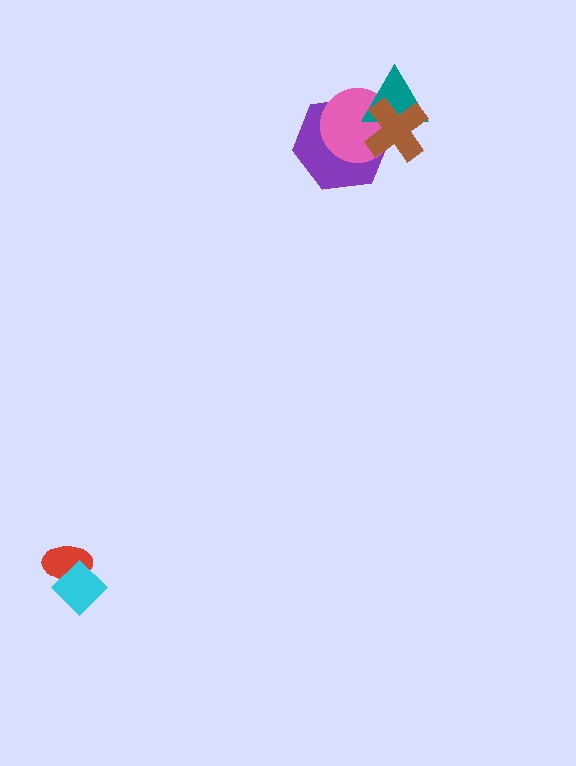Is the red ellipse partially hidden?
Yes, it is partially covered by another shape.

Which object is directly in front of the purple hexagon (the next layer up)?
The pink circle is directly in front of the purple hexagon.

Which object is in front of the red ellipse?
The cyan diamond is in front of the red ellipse.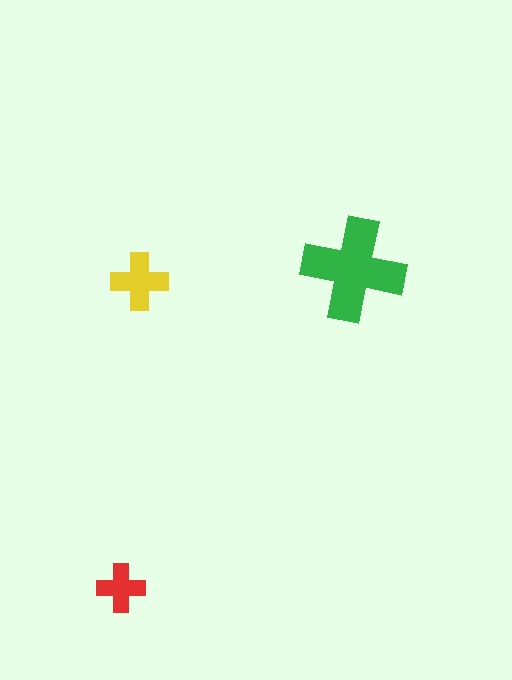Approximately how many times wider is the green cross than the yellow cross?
About 2 times wider.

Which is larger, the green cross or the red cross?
The green one.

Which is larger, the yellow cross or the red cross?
The yellow one.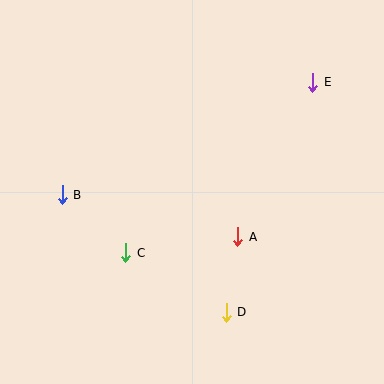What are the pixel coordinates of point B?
Point B is at (62, 195).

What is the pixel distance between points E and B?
The distance between E and B is 275 pixels.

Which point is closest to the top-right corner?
Point E is closest to the top-right corner.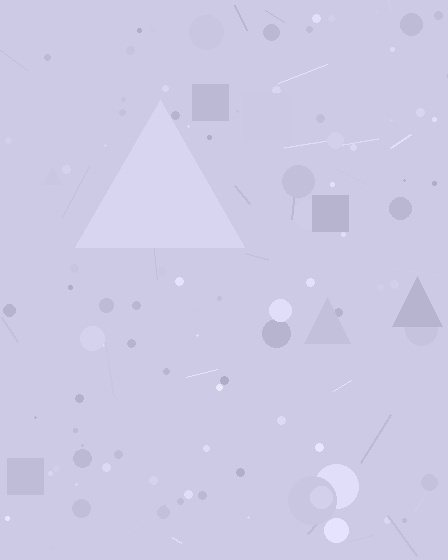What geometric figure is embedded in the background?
A triangle is embedded in the background.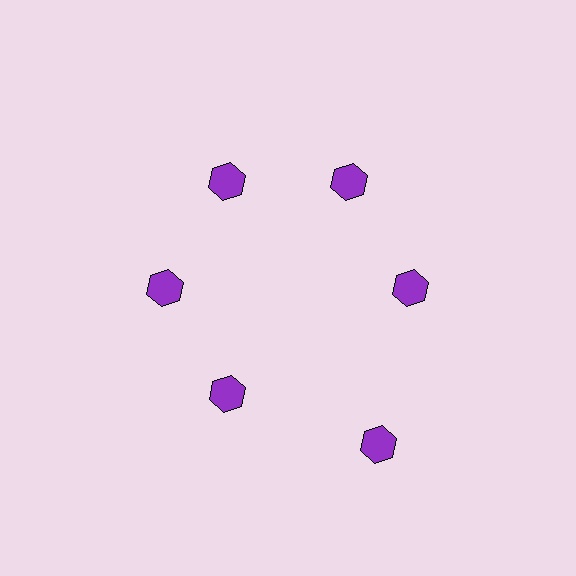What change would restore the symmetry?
The symmetry would be restored by moving it inward, back onto the ring so that all 6 hexagons sit at equal angles and equal distance from the center.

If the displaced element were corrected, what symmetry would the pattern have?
It would have 6-fold rotational symmetry — the pattern would map onto itself every 60 degrees.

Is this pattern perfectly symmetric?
No. The 6 purple hexagons are arranged in a ring, but one element near the 5 o'clock position is pushed outward from the center, breaking the 6-fold rotational symmetry.